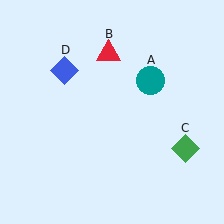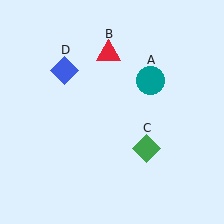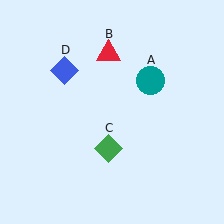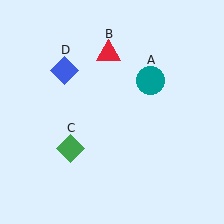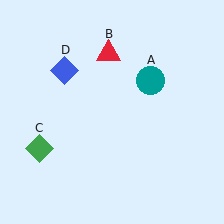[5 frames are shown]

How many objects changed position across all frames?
1 object changed position: green diamond (object C).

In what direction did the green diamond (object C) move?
The green diamond (object C) moved left.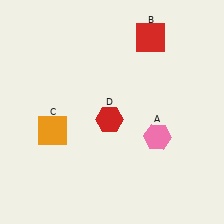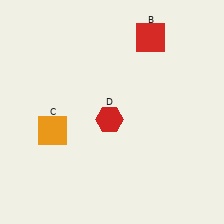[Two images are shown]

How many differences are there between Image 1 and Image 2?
There is 1 difference between the two images.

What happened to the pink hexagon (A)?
The pink hexagon (A) was removed in Image 2. It was in the bottom-right area of Image 1.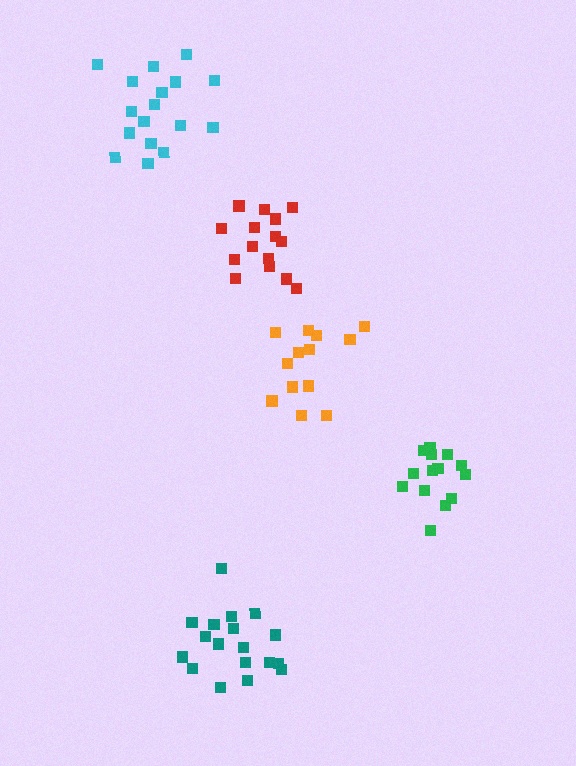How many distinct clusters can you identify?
There are 5 distinct clusters.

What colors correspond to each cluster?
The clusters are colored: green, orange, red, teal, cyan.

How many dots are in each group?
Group 1: 14 dots, Group 2: 13 dots, Group 3: 15 dots, Group 4: 18 dots, Group 5: 17 dots (77 total).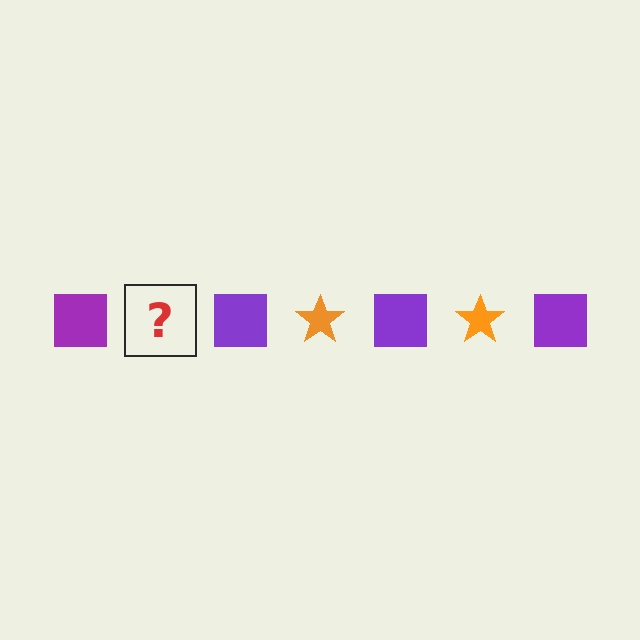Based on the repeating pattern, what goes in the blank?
The blank should be an orange star.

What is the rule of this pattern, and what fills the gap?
The rule is that the pattern alternates between purple square and orange star. The gap should be filled with an orange star.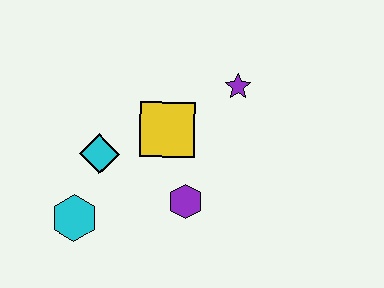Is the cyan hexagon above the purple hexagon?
No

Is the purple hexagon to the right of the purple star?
No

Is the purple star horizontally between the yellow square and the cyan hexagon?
No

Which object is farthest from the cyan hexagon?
The purple star is farthest from the cyan hexagon.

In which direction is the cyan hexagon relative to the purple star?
The cyan hexagon is to the left of the purple star.